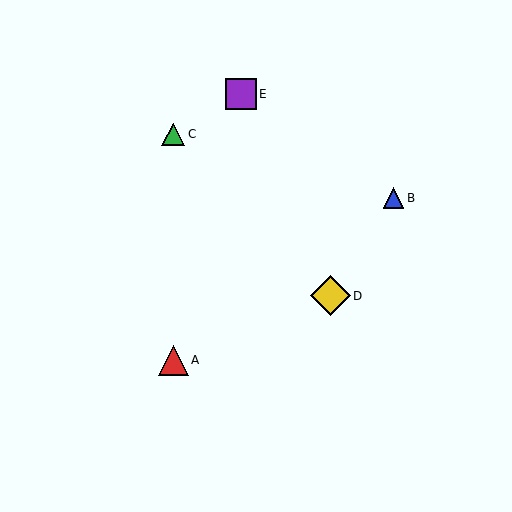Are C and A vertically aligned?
Yes, both are at x≈173.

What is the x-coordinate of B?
Object B is at x≈394.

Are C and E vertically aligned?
No, C is at x≈173 and E is at x≈241.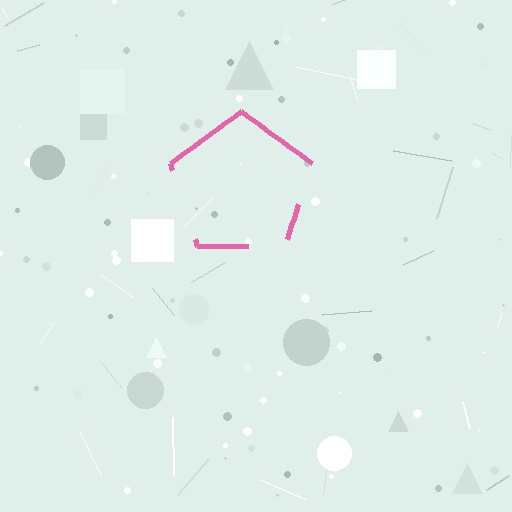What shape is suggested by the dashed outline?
The dashed outline suggests a pentagon.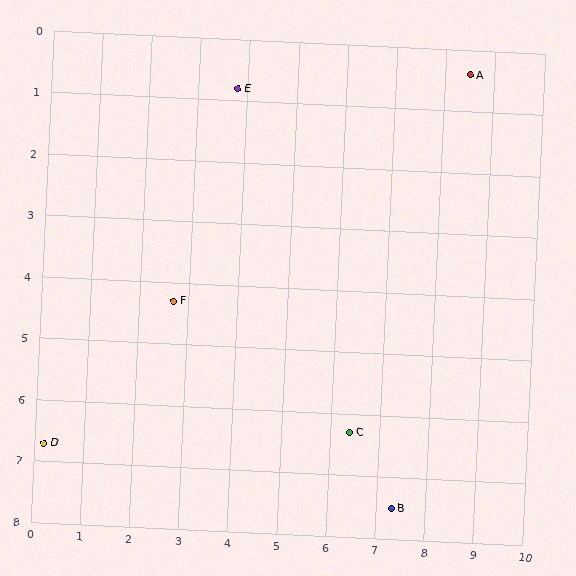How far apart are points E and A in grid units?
Points E and A are about 4.7 grid units apart.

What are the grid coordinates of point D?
Point D is at approximately (0.2, 6.7).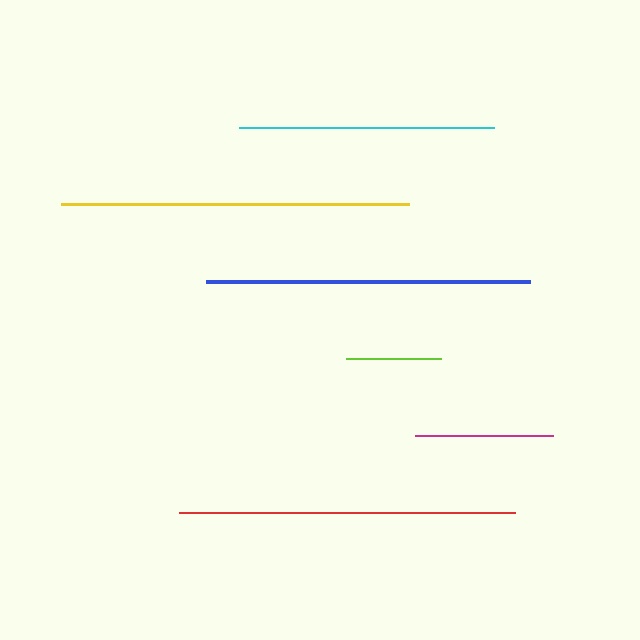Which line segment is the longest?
The yellow line is the longest at approximately 347 pixels.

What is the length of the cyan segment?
The cyan segment is approximately 255 pixels long.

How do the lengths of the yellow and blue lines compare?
The yellow and blue lines are approximately the same length.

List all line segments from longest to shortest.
From longest to shortest: yellow, red, blue, cyan, magenta, lime.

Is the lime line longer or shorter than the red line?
The red line is longer than the lime line.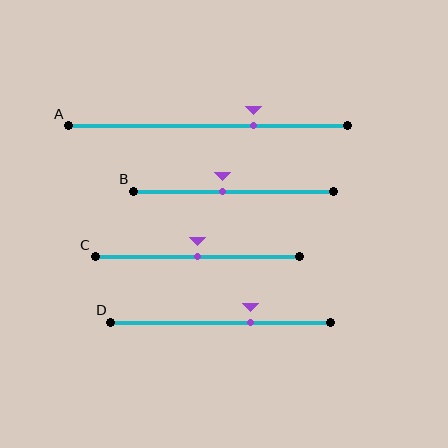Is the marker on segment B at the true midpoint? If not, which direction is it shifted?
No, the marker on segment B is shifted to the left by about 5% of the segment length.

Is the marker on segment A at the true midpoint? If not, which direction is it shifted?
No, the marker on segment A is shifted to the right by about 17% of the segment length.